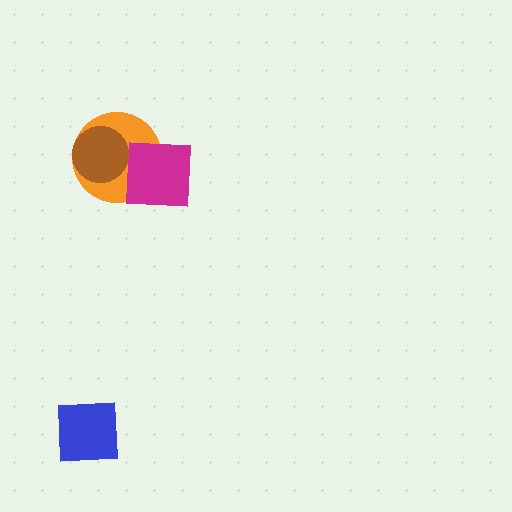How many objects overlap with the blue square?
0 objects overlap with the blue square.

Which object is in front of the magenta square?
The brown circle is in front of the magenta square.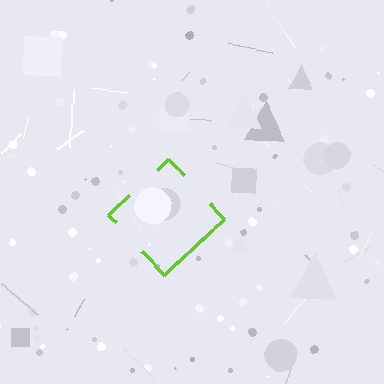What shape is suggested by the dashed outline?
The dashed outline suggests a diamond.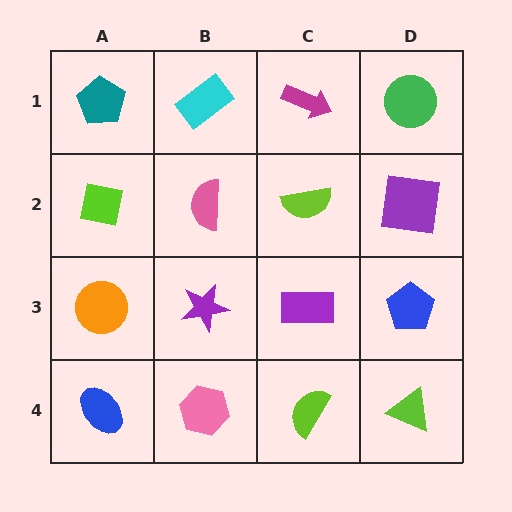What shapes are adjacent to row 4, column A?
An orange circle (row 3, column A), a pink hexagon (row 4, column B).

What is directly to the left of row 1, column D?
A magenta arrow.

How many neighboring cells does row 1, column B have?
3.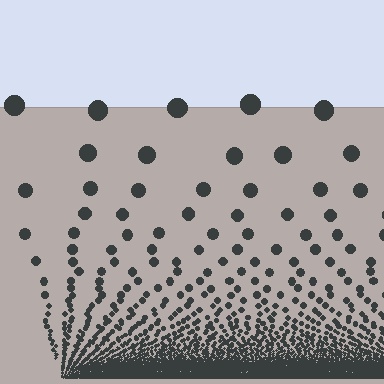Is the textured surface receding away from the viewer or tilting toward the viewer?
The surface appears to tilt toward the viewer. Texture elements get larger and sparser toward the top.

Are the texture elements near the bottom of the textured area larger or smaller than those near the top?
Smaller. The gradient is inverted — elements near the bottom are smaller and denser.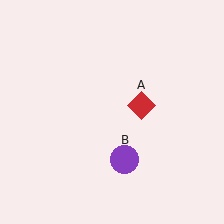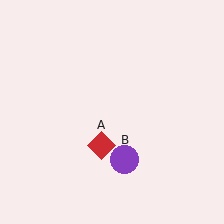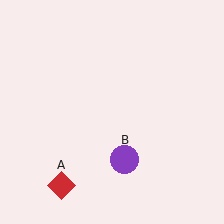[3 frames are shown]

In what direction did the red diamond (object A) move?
The red diamond (object A) moved down and to the left.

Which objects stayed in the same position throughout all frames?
Purple circle (object B) remained stationary.